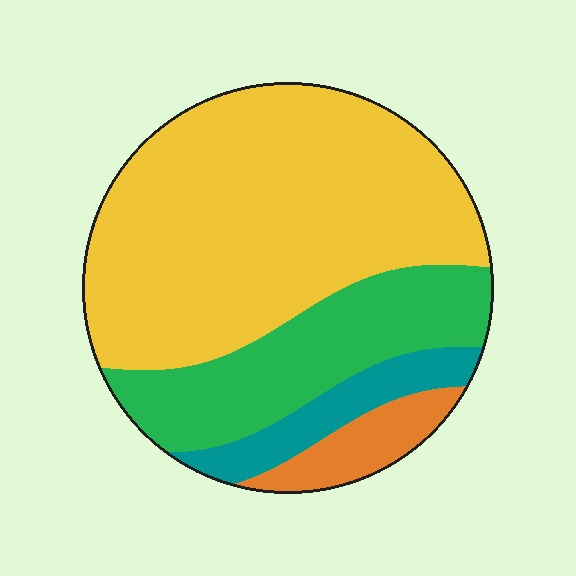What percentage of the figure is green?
Green takes up about one quarter (1/4) of the figure.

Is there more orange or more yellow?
Yellow.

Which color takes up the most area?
Yellow, at roughly 60%.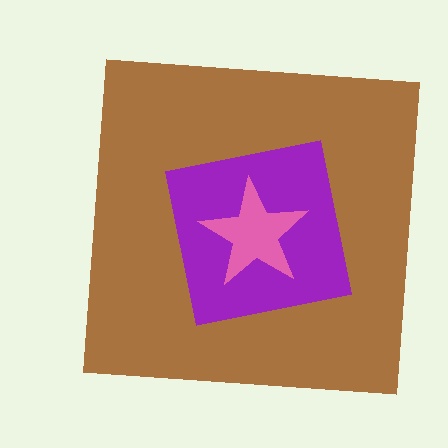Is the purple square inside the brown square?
Yes.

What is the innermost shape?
The pink star.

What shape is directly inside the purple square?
The pink star.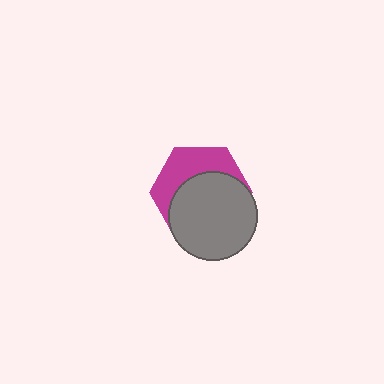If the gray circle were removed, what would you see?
You would see the complete magenta hexagon.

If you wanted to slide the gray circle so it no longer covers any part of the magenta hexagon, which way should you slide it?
Slide it down — that is the most direct way to separate the two shapes.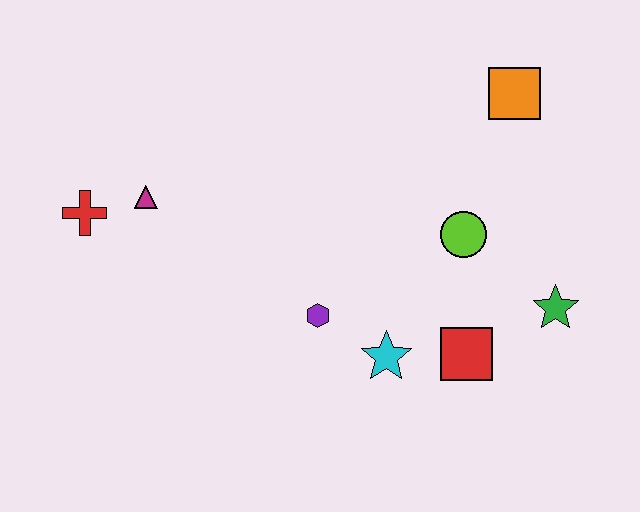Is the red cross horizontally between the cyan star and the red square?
No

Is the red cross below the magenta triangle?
Yes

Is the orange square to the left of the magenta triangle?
No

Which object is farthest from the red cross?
The green star is farthest from the red cross.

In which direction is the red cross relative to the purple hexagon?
The red cross is to the left of the purple hexagon.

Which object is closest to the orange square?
The lime circle is closest to the orange square.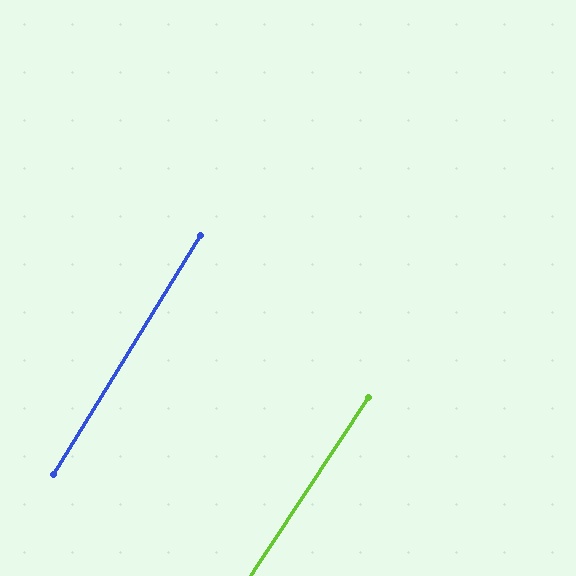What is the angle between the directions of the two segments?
Approximately 2 degrees.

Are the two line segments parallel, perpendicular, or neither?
Parallel — their directions differ by only 1.6°.